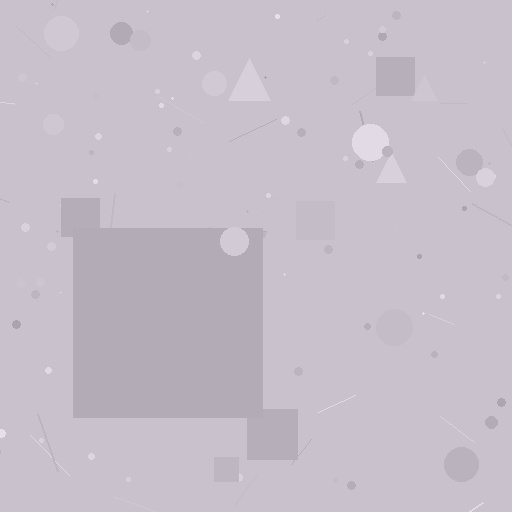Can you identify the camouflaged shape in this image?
The camouflaged shape is a square.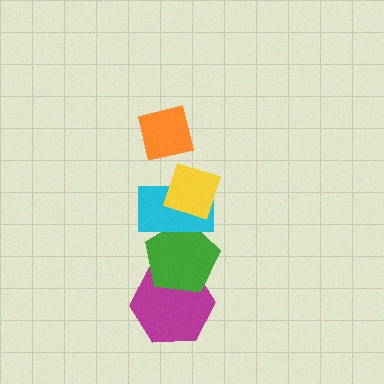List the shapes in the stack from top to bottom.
From top to bottom: the orange square, the yellow diamond, the cyan rectangle, the green pentagon, the magenta hexagon.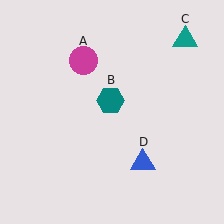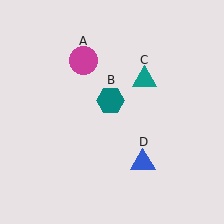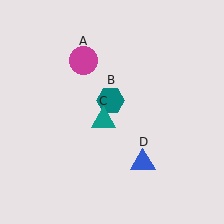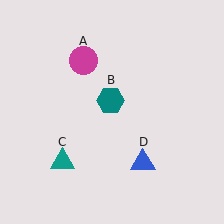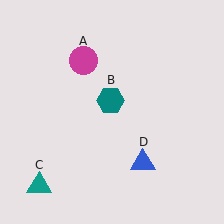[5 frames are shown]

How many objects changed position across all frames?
1 object changed position: teal triangle (object C).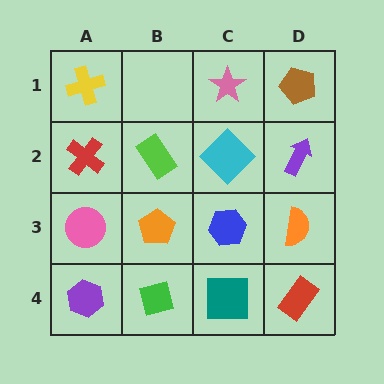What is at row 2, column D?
A purple arrow.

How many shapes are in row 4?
4 shapes.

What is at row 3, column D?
An orange semicircle.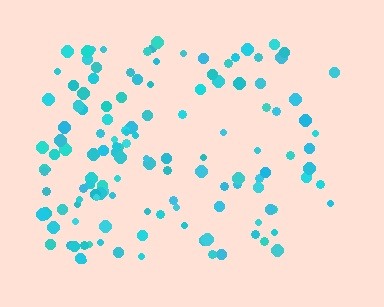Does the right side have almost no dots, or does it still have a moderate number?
Still a moderate number, just noticeably fewer than the left.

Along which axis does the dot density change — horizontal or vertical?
Horizontal.